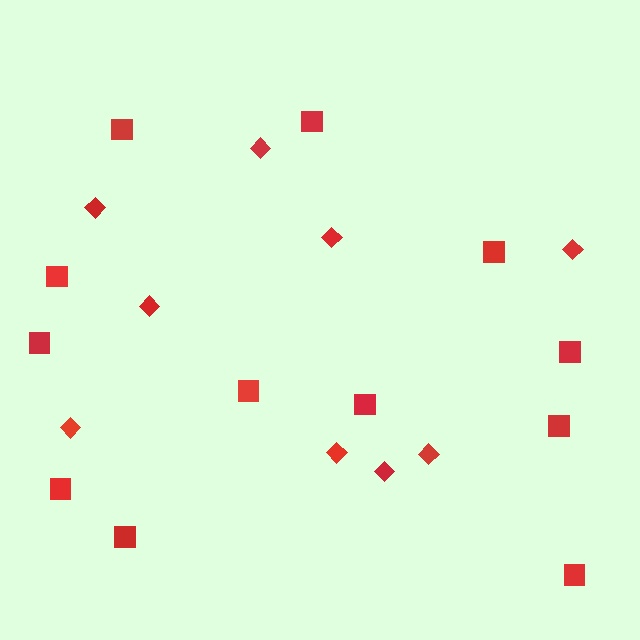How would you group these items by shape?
There are 2 groups: one group of diamonds (9) and one group of squares (12).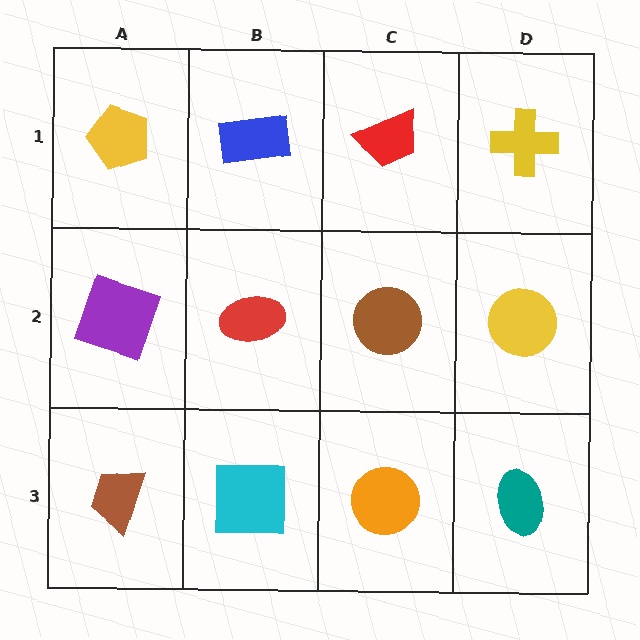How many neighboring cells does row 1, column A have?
2.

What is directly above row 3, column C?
A brown circle.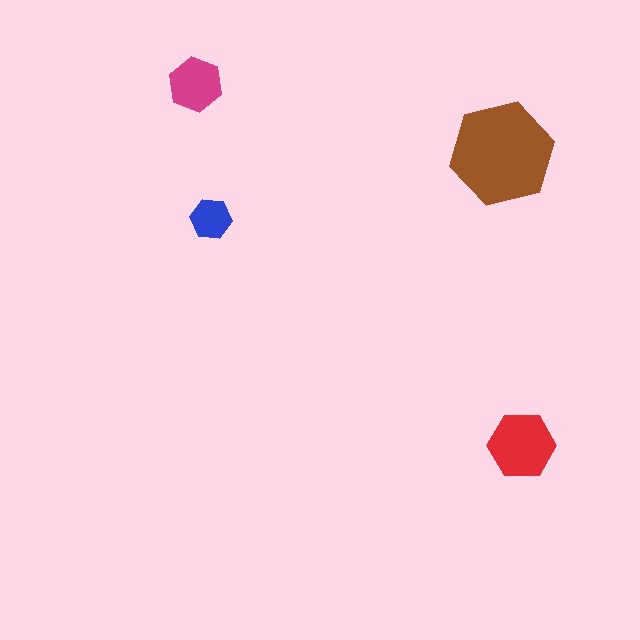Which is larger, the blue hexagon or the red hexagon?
The red one.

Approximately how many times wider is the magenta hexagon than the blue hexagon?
About 1.5 times wider.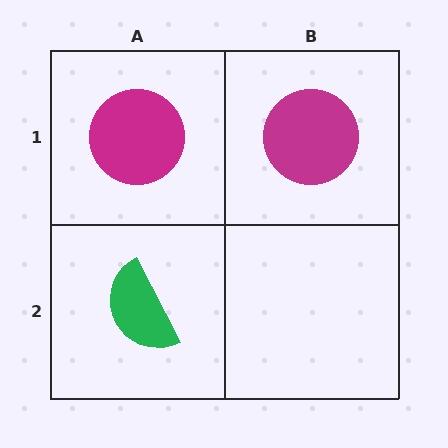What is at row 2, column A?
A green semicircle.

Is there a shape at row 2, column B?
No, that cell is empty.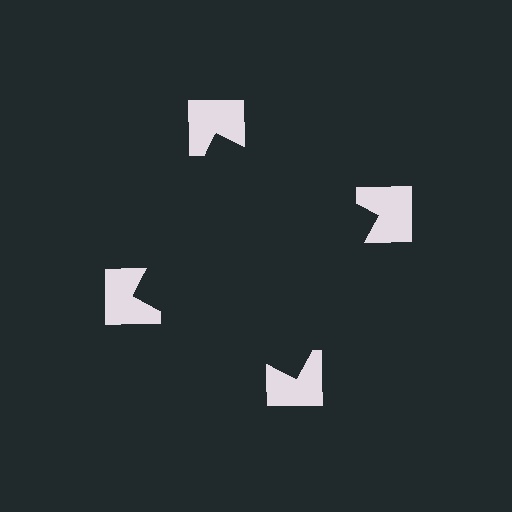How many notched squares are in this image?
There are 4 — one at each vertex of the illusory square.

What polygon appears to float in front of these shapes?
An illusory square — its edges are inferred from the aligned wedge cuts in the notched squares, not physically drawn.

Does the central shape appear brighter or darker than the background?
It typically appears slightly darker than the background, even though no actual brightness change is drawn.